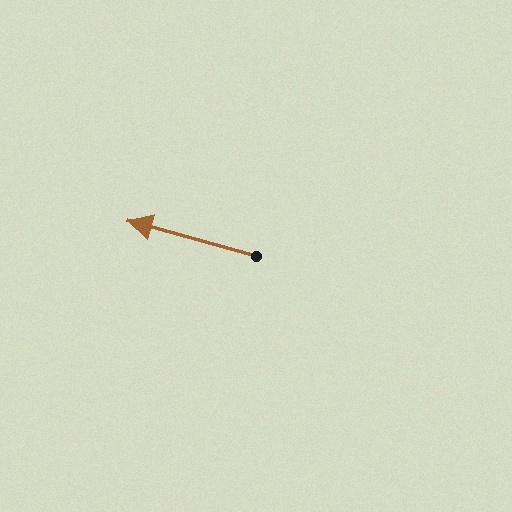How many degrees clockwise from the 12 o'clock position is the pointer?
Approximately 285 degrees.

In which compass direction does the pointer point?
West.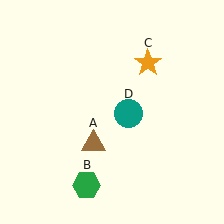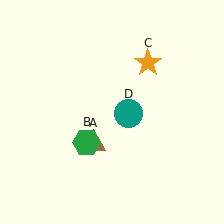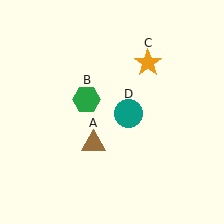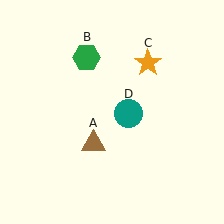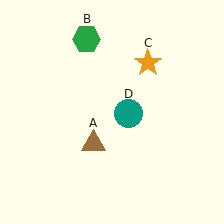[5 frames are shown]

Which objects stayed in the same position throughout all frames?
Brown triangle (object A) and orange star (object C) and teal circle (object D) remained stationary.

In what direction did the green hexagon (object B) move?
The green hexagon (object B) moved up.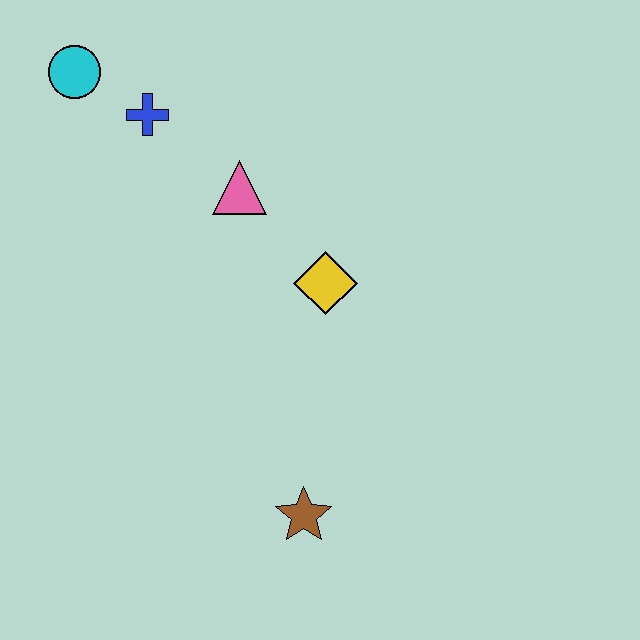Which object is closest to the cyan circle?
The blue cross is closest to the cyan circle.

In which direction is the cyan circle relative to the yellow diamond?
The cyan circle is to the left of the yellow diamond.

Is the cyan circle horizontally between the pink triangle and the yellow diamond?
No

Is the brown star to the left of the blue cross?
No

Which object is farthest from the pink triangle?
The brown star is farthest from the pink triangle.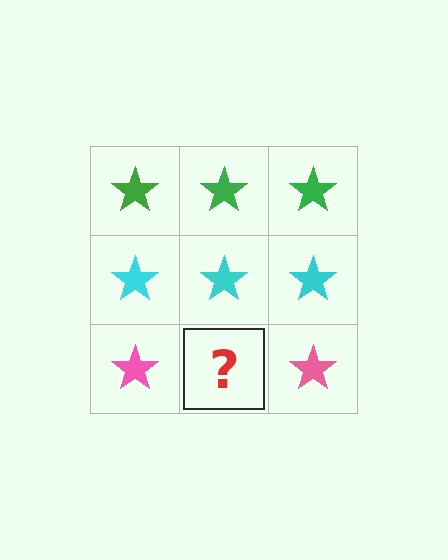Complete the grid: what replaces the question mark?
The question mark should be replaced with a pink star.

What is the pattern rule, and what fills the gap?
The rule is that each row has a consistent color. The gap should be filled with a pink star.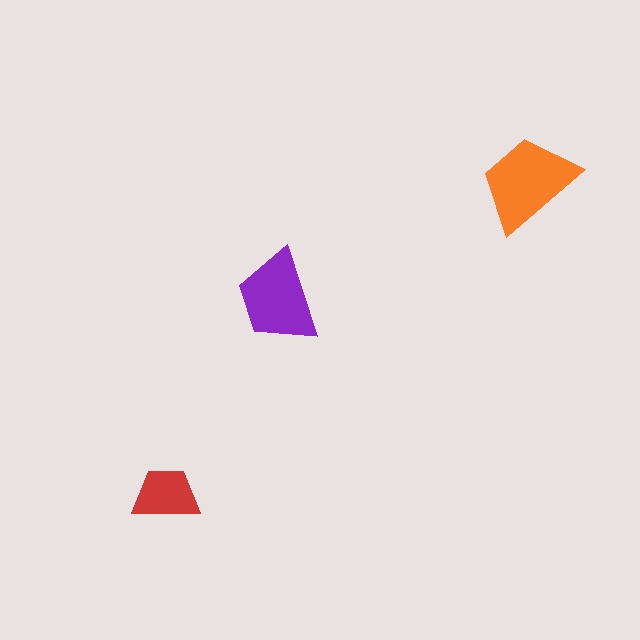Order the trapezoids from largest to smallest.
the orange one, the purple one, the red one.